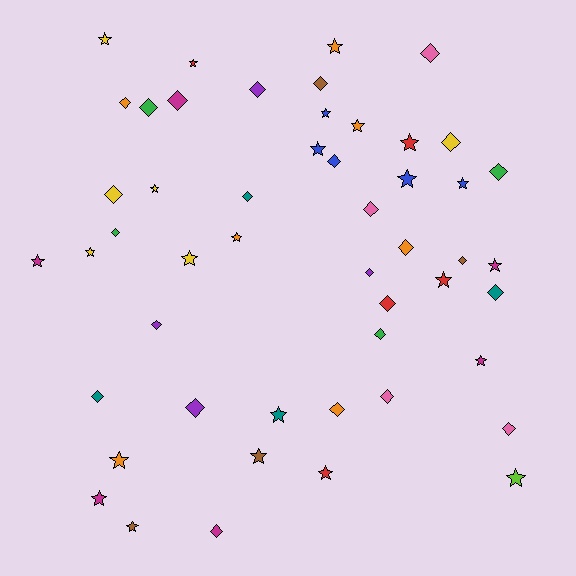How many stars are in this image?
There are 24 stars.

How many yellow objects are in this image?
There are 6 yellow objects.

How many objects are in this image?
There are 50 objects.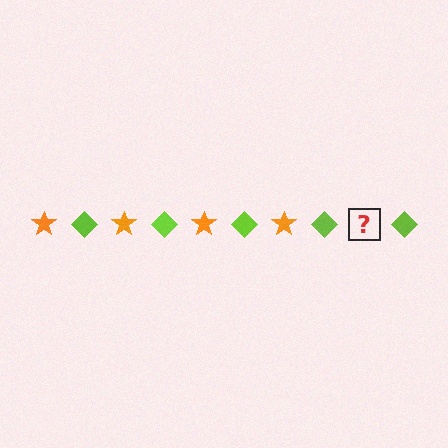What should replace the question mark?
The question mark should be replaced with an orange star.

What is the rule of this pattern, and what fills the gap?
The rule is that the pattern alternates between orange star and lime diamond. The gap should be filled with an orange star.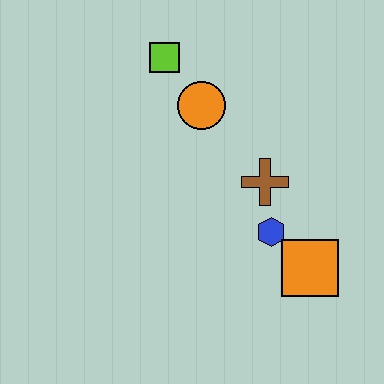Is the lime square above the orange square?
Yes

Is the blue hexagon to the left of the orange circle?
No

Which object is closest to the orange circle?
The lime square is closest to the orange circle.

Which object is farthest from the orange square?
The lime square is farthest from the orange square.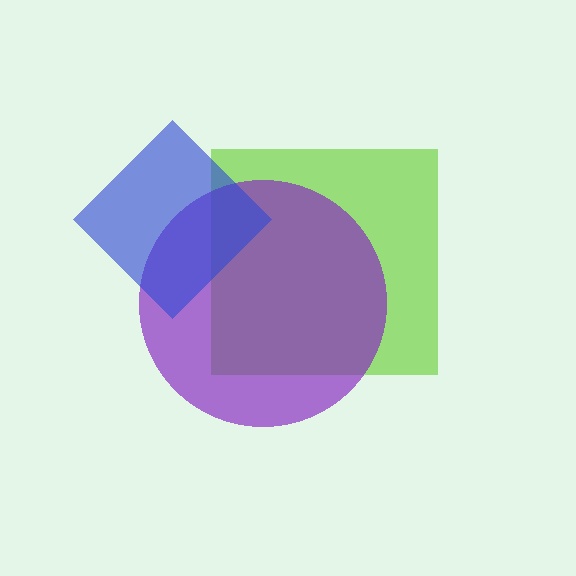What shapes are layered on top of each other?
The layered shapes are: a lime square, a purple circle, a blue diamond.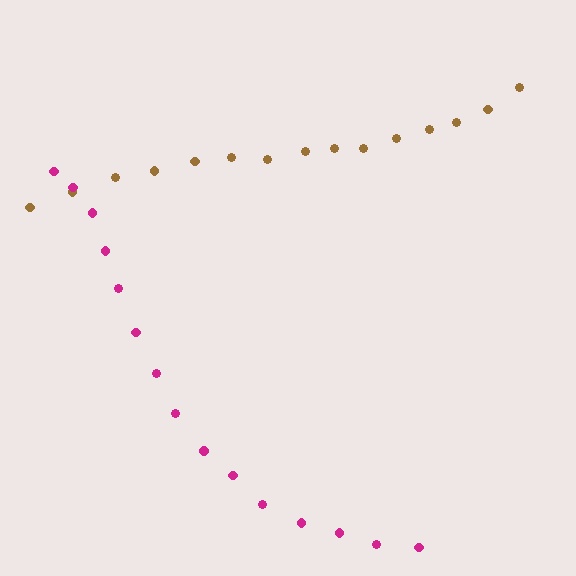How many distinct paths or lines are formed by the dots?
There are 2 distinct paths.